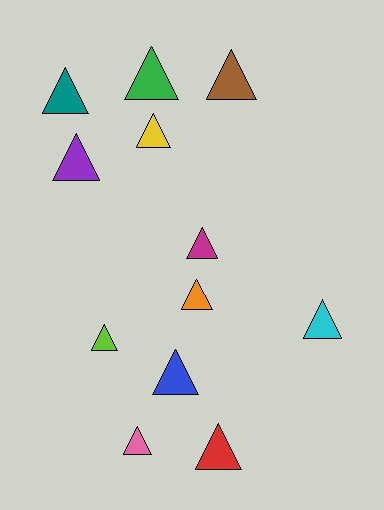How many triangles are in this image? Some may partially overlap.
There are 12 triangles.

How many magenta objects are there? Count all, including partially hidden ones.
There is 1 magenta object.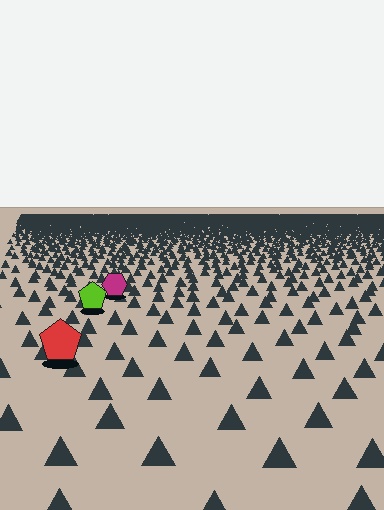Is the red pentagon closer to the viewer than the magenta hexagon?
Yes. The red pentagon is closer — you can tell from the texture gradient: the ground texture is coarser near it.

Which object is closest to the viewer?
The red pentagon is closest. The texture marks near it are larger and more spread out.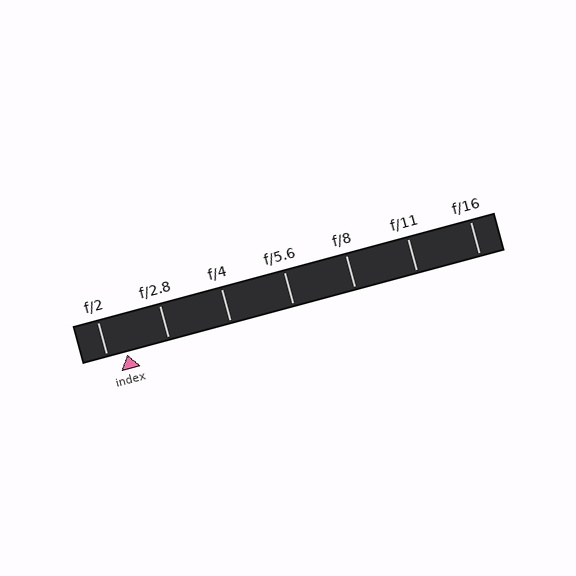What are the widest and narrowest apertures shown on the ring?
The widest aperture shown is f/2 and the narrowest is f/16.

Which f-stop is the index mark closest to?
The index mark is closest to f/2.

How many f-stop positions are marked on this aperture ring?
There are 7 f-stop positions marked.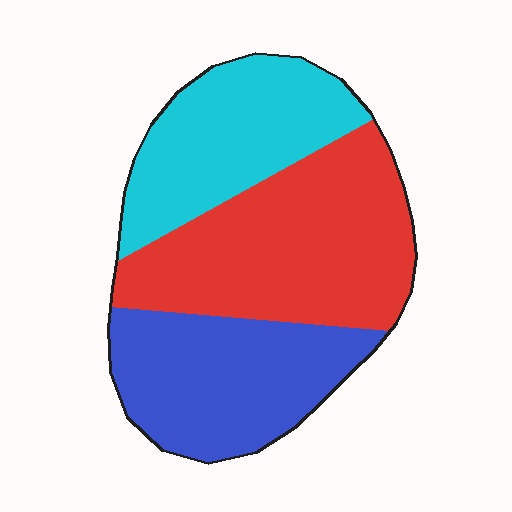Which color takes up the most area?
Red, at roughly 40%.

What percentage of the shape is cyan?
Cyan covers about 30% of the shape.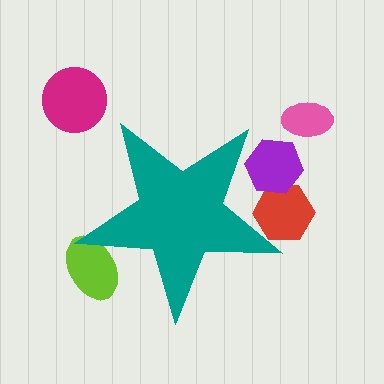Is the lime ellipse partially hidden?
Yes, the lime ellipse is partially hidden behind the teal star.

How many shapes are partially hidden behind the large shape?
3 shapes are partially hidden.